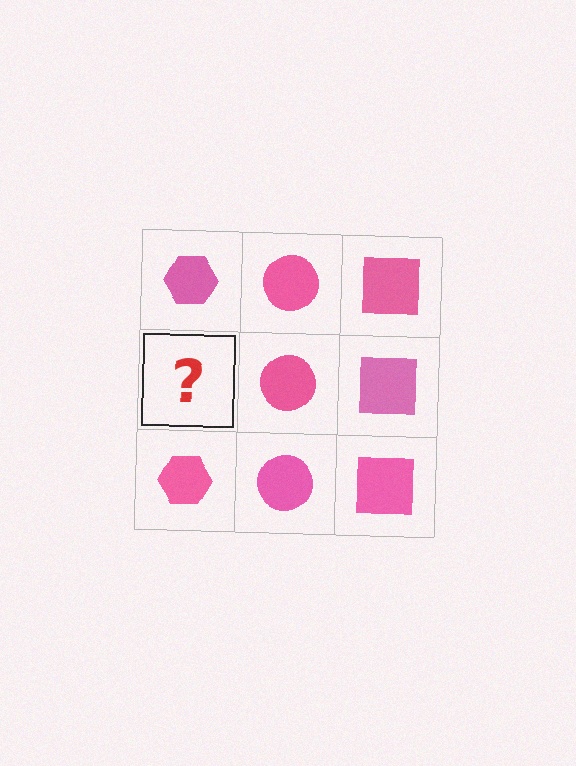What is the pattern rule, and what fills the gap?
The rule is that each column has a consistent shape. The gap should be filled with a pink hexagon.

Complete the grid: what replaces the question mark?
The question mark should be replaced with a pink hexagon.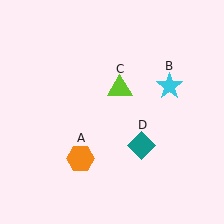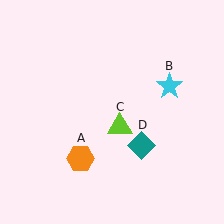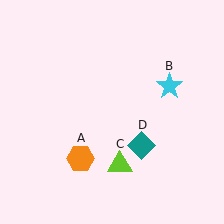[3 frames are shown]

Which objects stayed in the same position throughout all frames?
Orange hexagon (object A) and cyan star (object B) and teal diamond (object D) remained stationary.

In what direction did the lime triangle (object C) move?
The lime triangle (object C) moved down.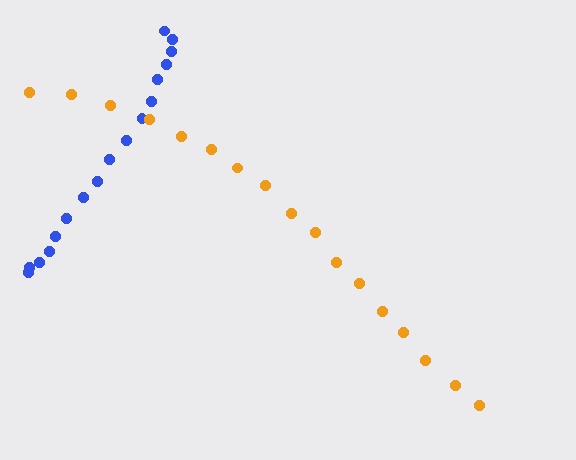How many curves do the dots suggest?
There are 2 distinct paths.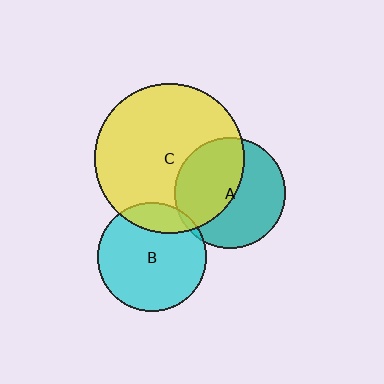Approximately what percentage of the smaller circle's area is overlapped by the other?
Approximately 5%.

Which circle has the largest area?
Circle C (yellow).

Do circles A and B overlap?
Yes.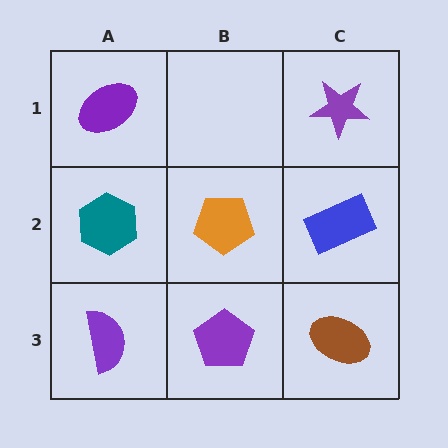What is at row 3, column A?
A purple semicircle.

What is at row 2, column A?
A teal hexagon.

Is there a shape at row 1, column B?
No, that cell is empty.